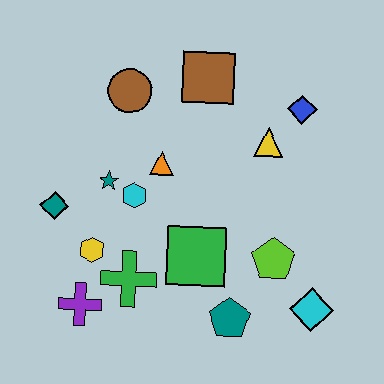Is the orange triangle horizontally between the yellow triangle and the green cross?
Yes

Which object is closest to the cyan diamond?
The lime pentagon is closest to the cyan diamond.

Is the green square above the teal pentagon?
Yes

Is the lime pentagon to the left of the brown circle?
No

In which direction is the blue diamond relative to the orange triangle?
The blue diamond is to the right of the orange triangle.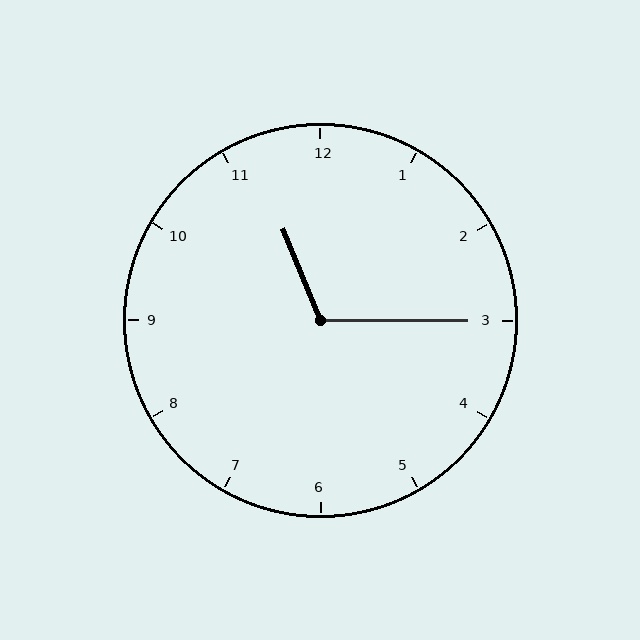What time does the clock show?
11:15.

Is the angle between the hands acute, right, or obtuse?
It is obtuse.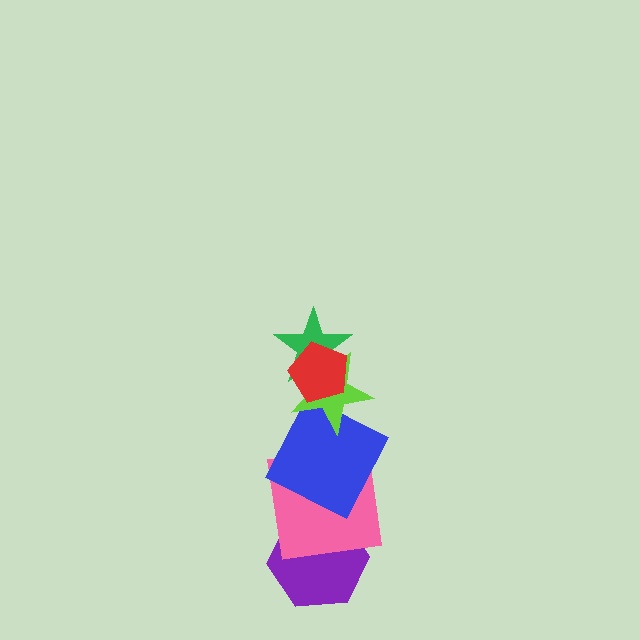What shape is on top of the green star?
The red pentagon is on top of the green star.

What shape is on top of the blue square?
The lime star is on top of the blue square.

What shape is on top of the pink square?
The blue square is on top of the pink square.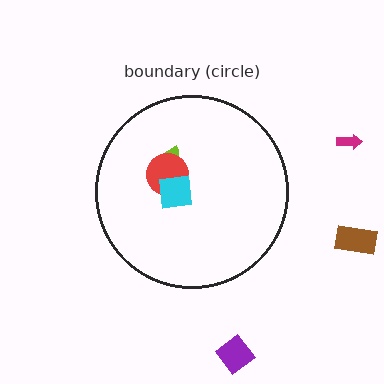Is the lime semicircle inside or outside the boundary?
Inside.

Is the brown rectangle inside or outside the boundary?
Outside.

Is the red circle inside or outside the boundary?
Inside.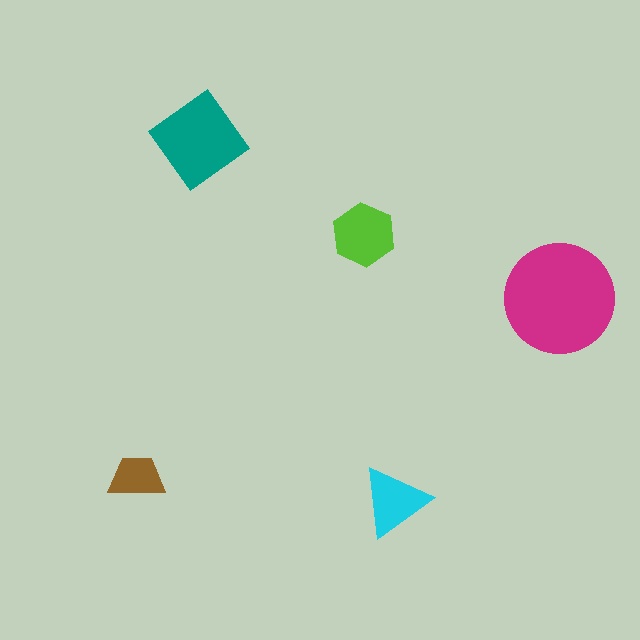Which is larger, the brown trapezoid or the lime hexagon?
The lime hexagon.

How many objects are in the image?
There are 5 objects in the image.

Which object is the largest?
The magenta circle.